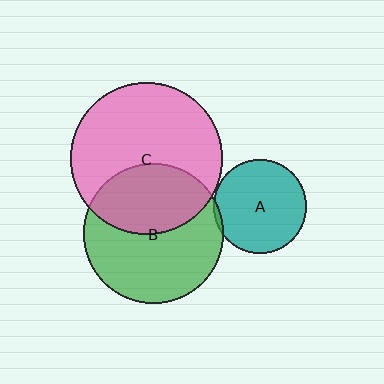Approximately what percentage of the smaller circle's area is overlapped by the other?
Approximately 40%.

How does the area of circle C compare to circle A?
Approximately 2.7 times.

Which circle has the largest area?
Circle C (pink).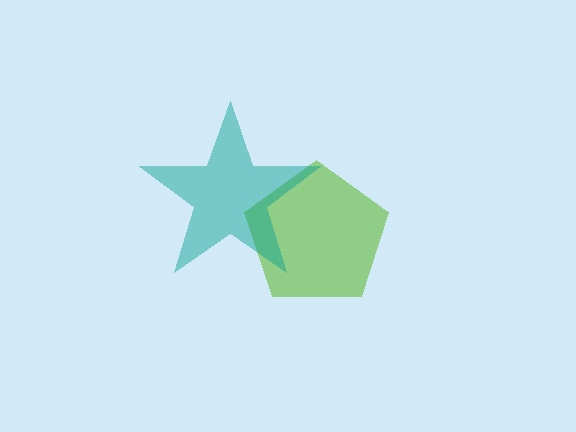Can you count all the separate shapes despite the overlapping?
Yes, there are 2 separate shapes.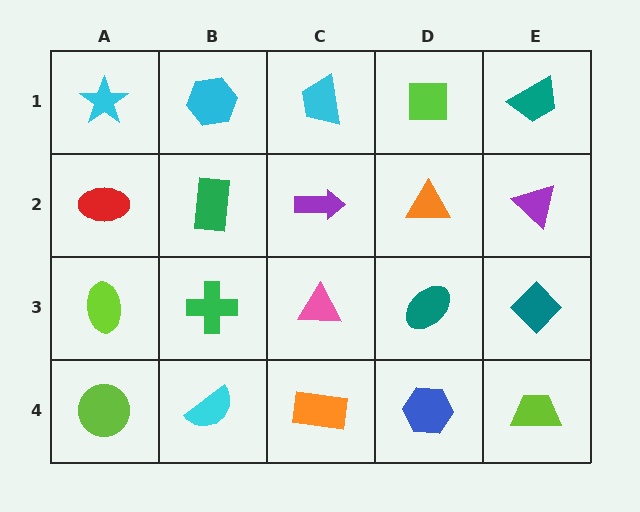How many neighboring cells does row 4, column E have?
2.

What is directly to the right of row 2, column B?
A purple arrow.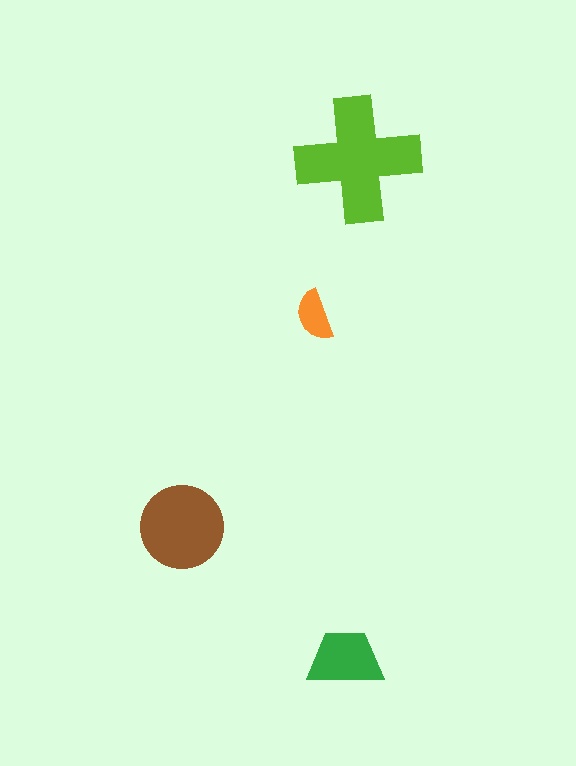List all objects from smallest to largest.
The orange semicircle, the green trapezoid, the brown circle, the lime cross.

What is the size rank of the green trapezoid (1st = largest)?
3rd.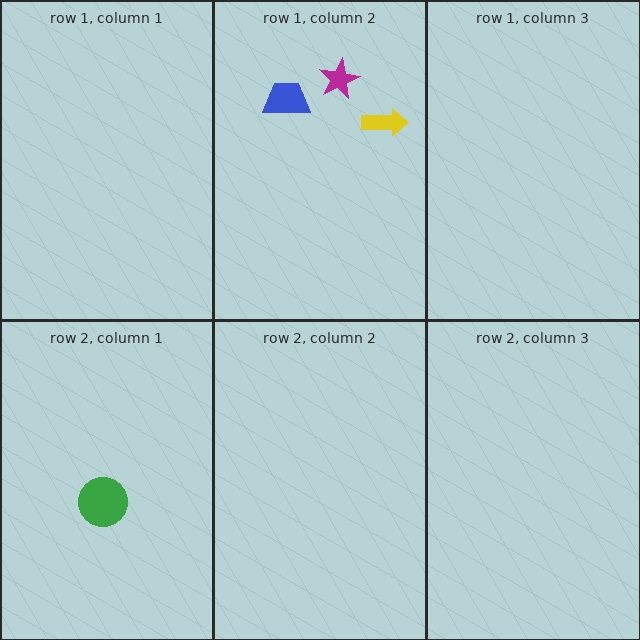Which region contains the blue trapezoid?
The row 1, column 2 region.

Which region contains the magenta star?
The row 1, column 2 region.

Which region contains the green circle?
The row 2, column 1 region.